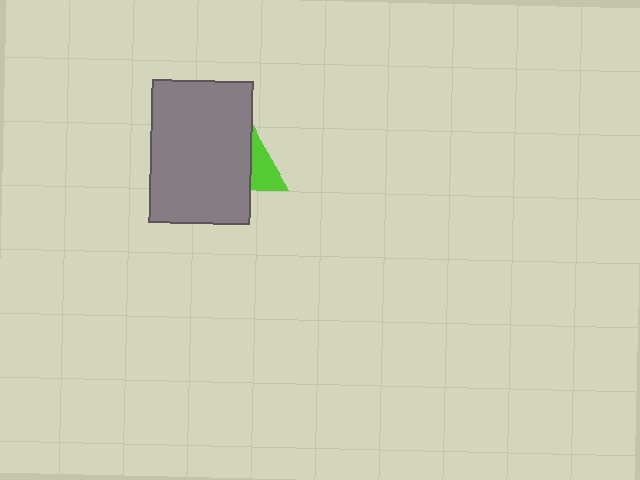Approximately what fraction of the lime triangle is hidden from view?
Roughly 67% of the lime triangle is hidden behind the gray rectangle.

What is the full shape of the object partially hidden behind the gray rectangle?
The partially hidden object is a lime triangle.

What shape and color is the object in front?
The object in front is a gray rectangle.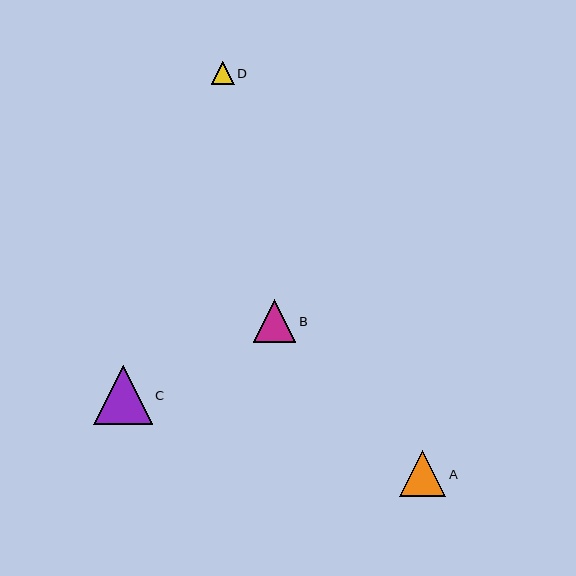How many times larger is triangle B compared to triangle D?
Triangle B is approximately 1.9 times the size of triangle D.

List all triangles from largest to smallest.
From largest to smallest: C, A, B, D.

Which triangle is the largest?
Triangle C is the largest with a size of approximately 59 pixels.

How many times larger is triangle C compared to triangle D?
Triangle C is approximately 2.5 times the size of triangle D.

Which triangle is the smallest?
Triangle D is the smallest with a size of approximately 23 pixels.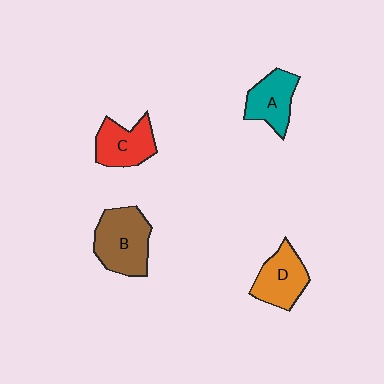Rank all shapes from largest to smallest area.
From largest to smallest: B (brown), D (orange), C (red), A (teal).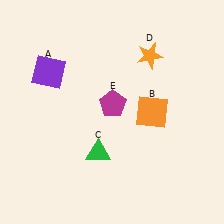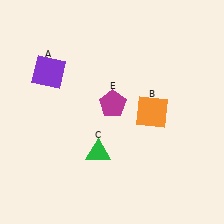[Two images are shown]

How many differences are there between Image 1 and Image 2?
There is 1 difference between the two images.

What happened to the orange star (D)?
The orange star (D) was removed in Image 2. It was in the top-right area of Image 1.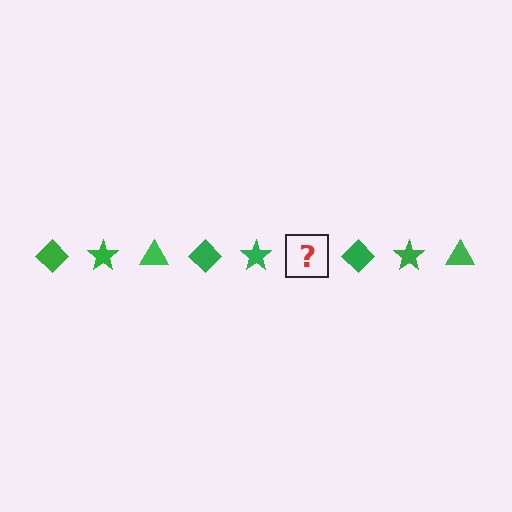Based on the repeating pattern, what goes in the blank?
The blank should be a green triangle.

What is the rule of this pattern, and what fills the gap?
The rule is that the pattern cycles through diamond, star, triangle shapes in green. The gap should be filled with a green triangle.